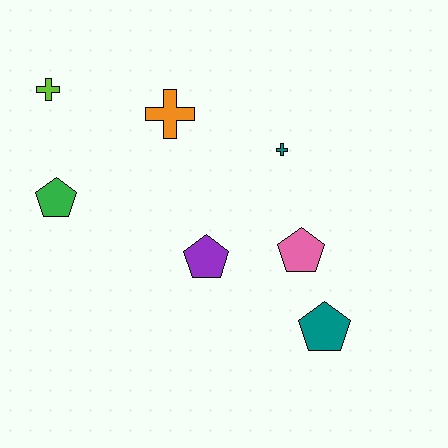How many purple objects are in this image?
There is 1 purple object.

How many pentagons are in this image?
There are 4 pentagons.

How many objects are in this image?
There are 7 objects.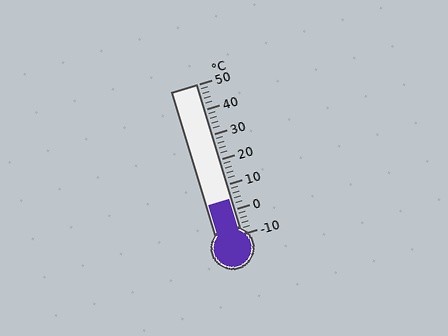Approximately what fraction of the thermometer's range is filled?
The thermometer is filled to approximately 25% of its range.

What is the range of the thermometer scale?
The thermometer scale ranges from -10°C to 50°C.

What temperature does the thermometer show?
The thermometer shows approximately 4°C.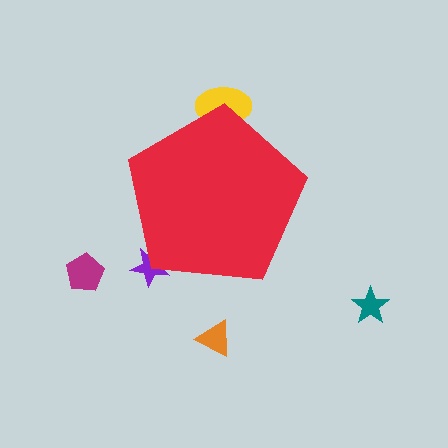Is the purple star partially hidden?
Yes, the purple star is partially hidden behind the red pentagon.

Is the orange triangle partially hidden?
No, the orange triangle is fully visible.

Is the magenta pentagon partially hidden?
No, the magenta pentagon is fully visible.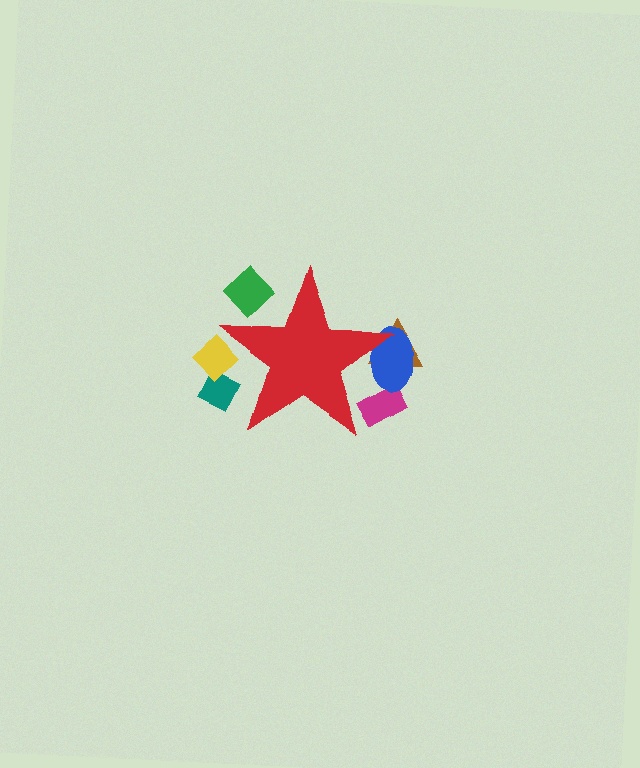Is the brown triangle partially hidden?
Yes, the brown triangle is partially hidden behind the red star.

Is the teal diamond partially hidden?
Yes, the teal diamond is partially hidden behind the red star.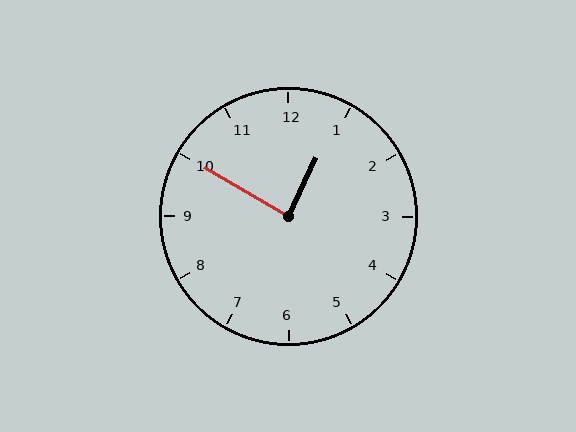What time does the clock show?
12:50.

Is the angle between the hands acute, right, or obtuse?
It is right.